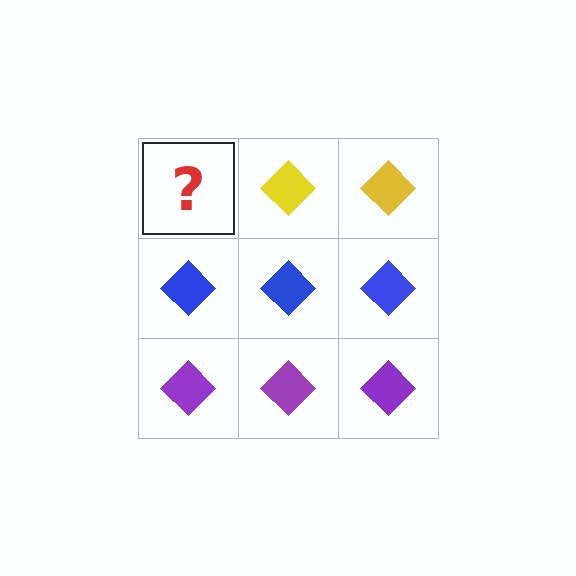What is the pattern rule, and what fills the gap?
The rule is that each row has a consistent color. The gap should be filled with a yellow diamond.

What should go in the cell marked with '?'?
The missing cell should contain a yellow diamond.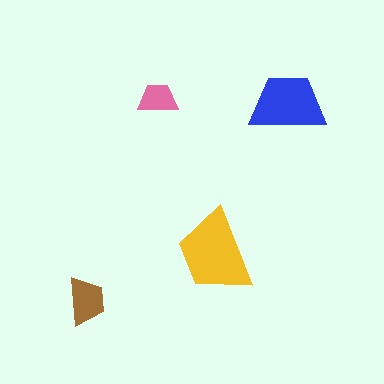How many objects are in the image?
There are 4 objects in the image.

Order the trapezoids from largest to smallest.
the yellow one, the blue one, the brown one, the pink one.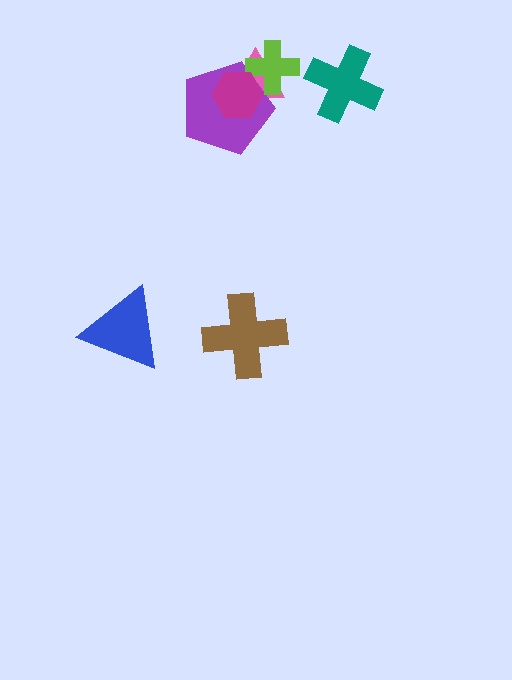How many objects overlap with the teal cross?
0 objects overlap with the teal cross.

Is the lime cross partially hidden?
Yes, it is partially covered by another shape.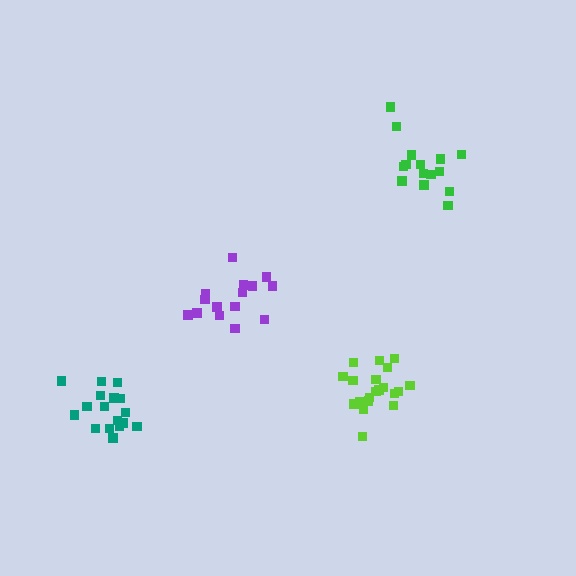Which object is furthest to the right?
The green cluster is rightmost.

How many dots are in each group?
Group 1: 15 dots, Group 2: 15 dots, Group 3: 20 dots, Group 4: 17 dots (67 total).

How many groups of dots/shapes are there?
There are 4 groups.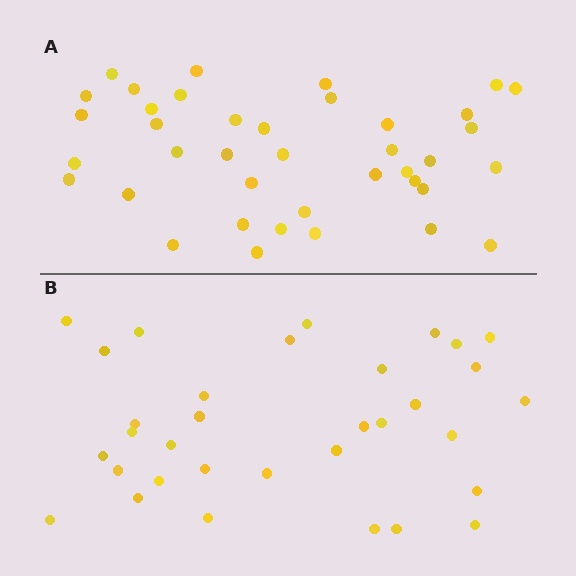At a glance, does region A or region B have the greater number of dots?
Region A (the top region) has more dots.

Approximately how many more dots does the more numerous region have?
Region A has about 6 more dots than region B.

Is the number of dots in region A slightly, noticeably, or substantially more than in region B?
Region A has only slightly more — the two regions are fairly close. The ratio is roughly 1.2 to 1.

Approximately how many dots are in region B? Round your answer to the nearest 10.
About 30 dots. (The exact count is 33, which rounds to 30.)